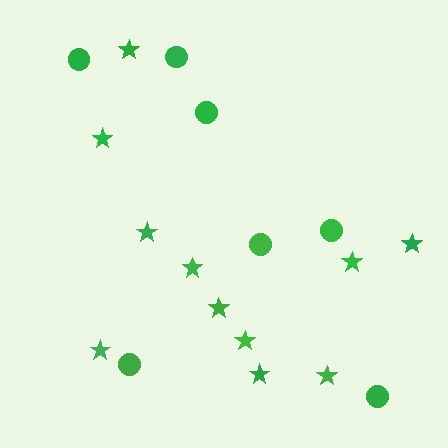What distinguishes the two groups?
There are 2 groups: one group of stars (11) and one group of circles (7).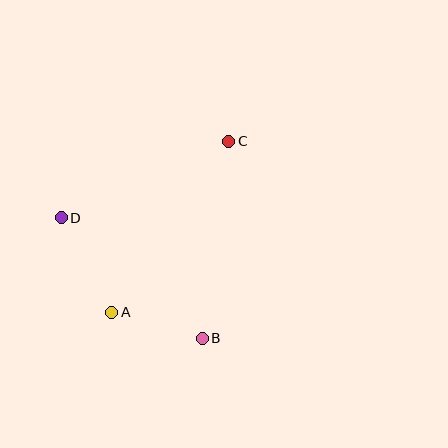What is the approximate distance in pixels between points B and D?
The distance between B and D is approximately 185 pixels.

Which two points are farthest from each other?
Points A and C are farthest from each other.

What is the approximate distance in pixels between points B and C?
The distance between B and C is approximately 199 pixels.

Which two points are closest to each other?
Points A and B are closest to each other.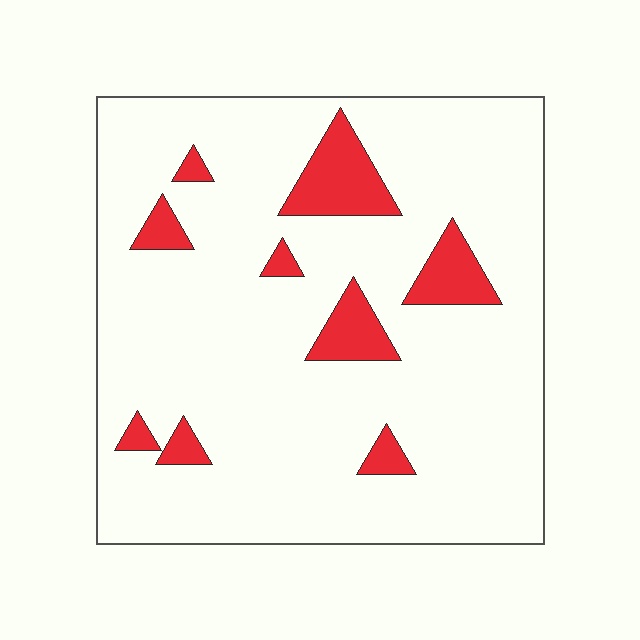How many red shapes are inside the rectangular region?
9.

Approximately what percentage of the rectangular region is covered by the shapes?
Approximately 10%.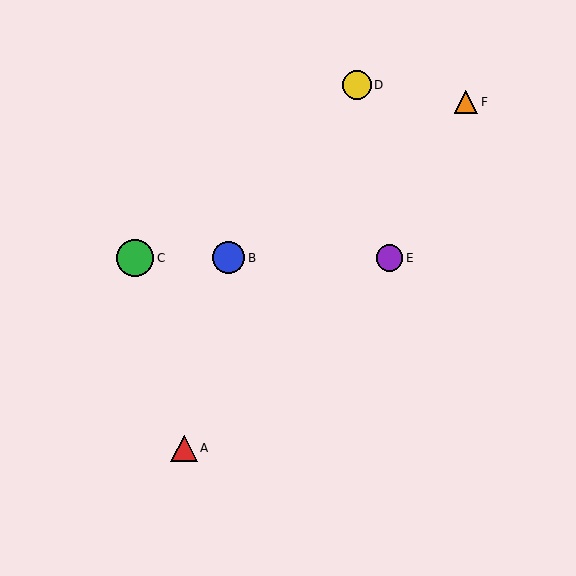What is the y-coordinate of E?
Object E is at y≈258.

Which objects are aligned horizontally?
Objects B, C, E are aligned horizontally.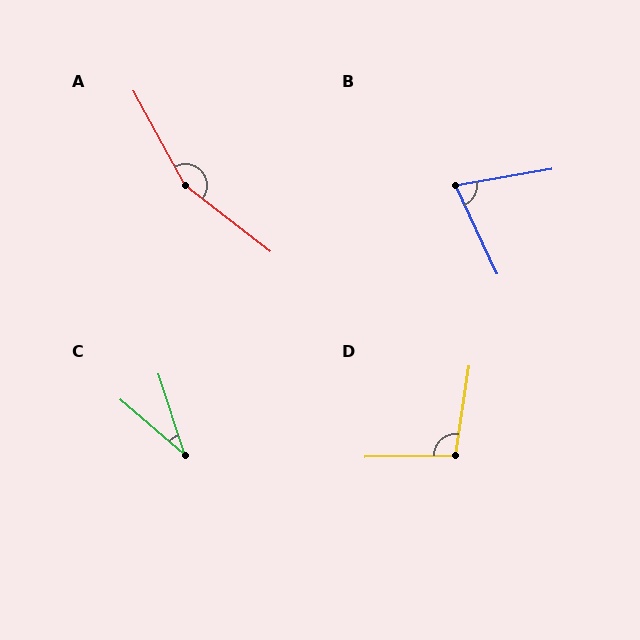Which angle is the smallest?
C, at approximately 31 degrees.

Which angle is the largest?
A, at approximately 156 degrees.